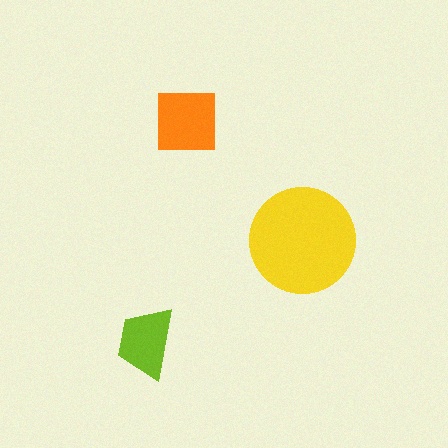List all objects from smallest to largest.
The lime trapezoid, the orange square, the yellow circle.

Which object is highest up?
The orange square is topmost.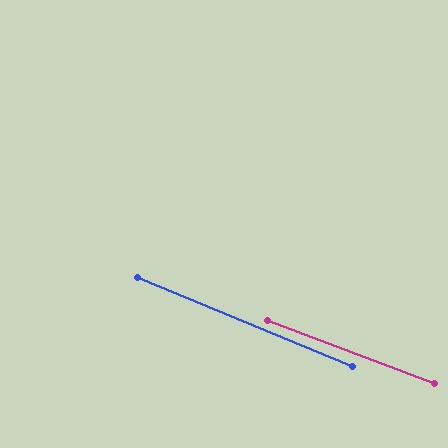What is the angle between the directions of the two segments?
Approximately 2 degrees.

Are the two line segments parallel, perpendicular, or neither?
Parallel — their directions differ by only 1.6°.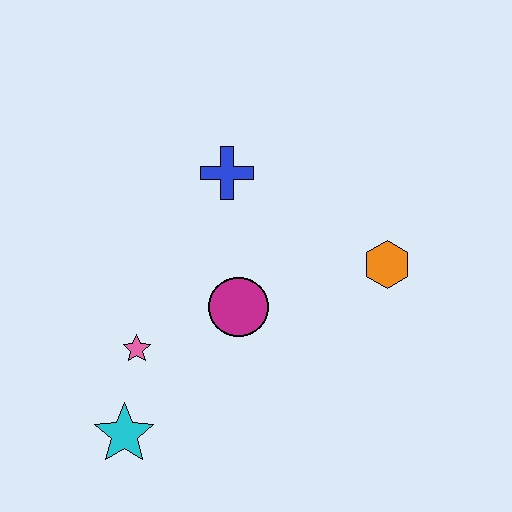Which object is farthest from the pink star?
The orange hexagon is farthest from the pink star.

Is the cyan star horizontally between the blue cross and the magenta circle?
No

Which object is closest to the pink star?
The cyan star is closest to the pink star.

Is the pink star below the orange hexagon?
Yes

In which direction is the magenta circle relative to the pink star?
The magenta circle is to the right of the pink star.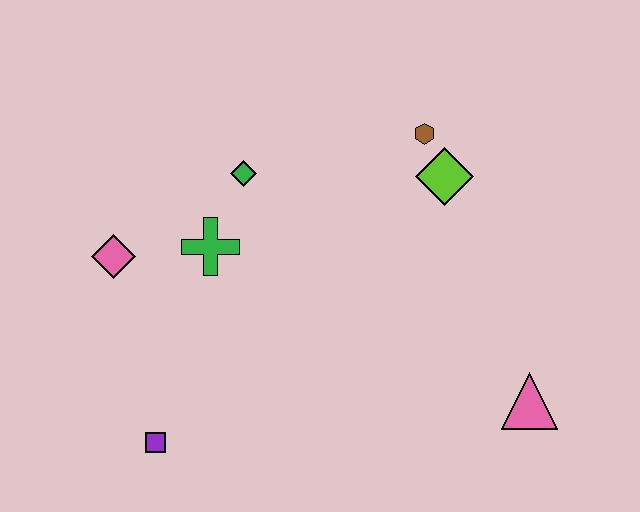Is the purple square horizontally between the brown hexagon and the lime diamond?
No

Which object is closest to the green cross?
The green diamond is closest to the green cross.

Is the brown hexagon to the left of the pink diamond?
No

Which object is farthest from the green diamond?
The pink triangle is farthest from the green diamond.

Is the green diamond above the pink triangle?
Yes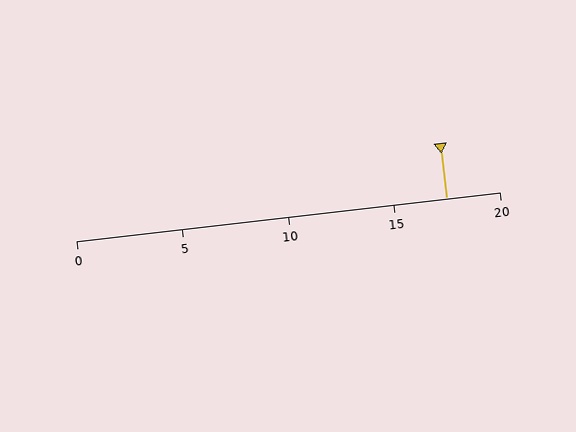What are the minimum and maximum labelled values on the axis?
The axis runs from 0 to 20.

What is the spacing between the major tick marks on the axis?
The major ticks are spaced 5 apart.